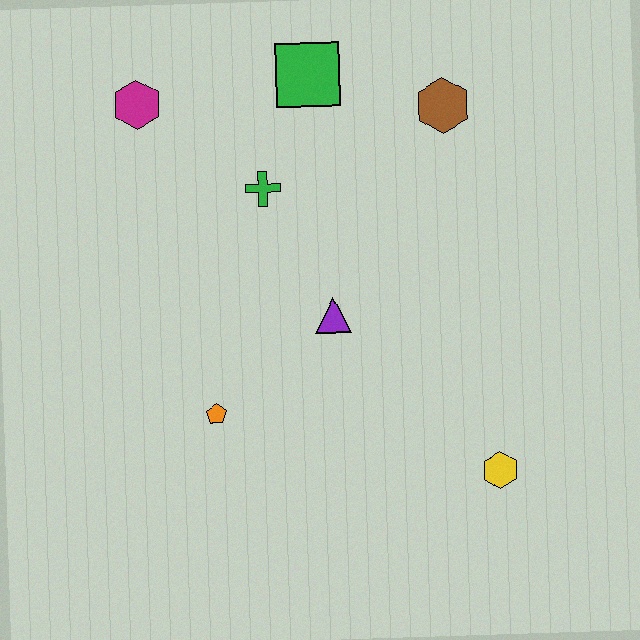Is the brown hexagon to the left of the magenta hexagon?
No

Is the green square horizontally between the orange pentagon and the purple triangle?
Yes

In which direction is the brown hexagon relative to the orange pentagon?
The brown hexagon is above the orange pentagon.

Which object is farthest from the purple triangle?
The magenta hexagon is farthest from the purple triangle.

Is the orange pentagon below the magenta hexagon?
Yes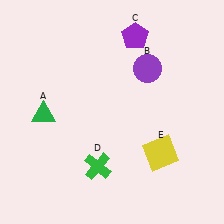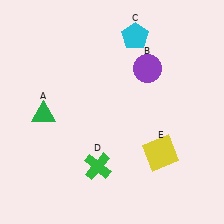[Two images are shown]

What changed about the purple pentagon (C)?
In Image 1, C is purple. In Image 2, it changed to cyan.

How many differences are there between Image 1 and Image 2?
There is 1 difference between the two images.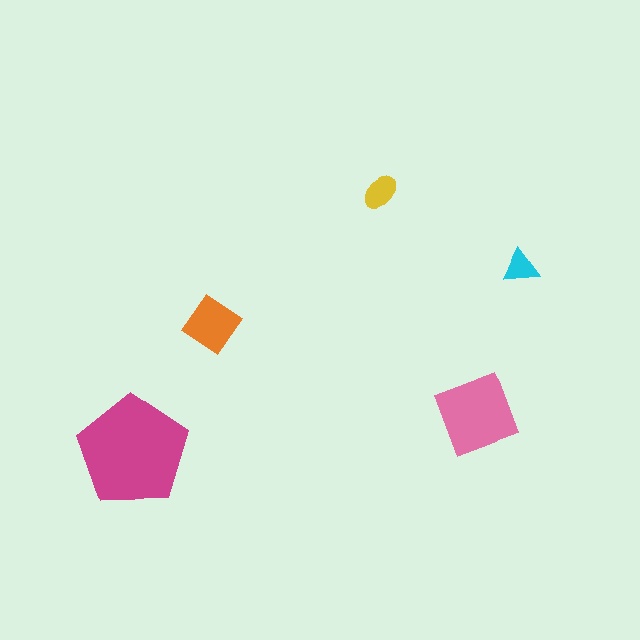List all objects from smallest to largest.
The cyan triangle, the yellow ellipse, the orange diamond, the pink diamond, the magenta pentagon.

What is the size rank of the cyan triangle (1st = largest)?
5th.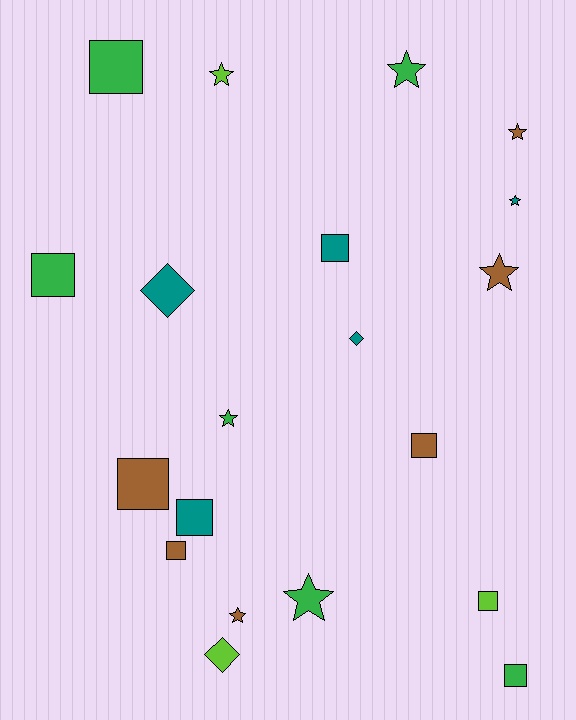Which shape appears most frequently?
Square, with 9 objects.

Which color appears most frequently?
Brown, with 6 objects.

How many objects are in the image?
There are 20 objects.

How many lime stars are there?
There is 1 lime star.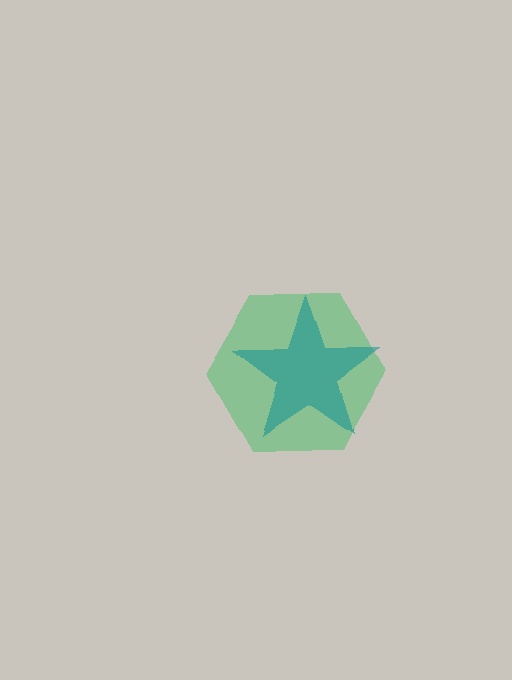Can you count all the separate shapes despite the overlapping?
Yes, there are 2 separate shapes.